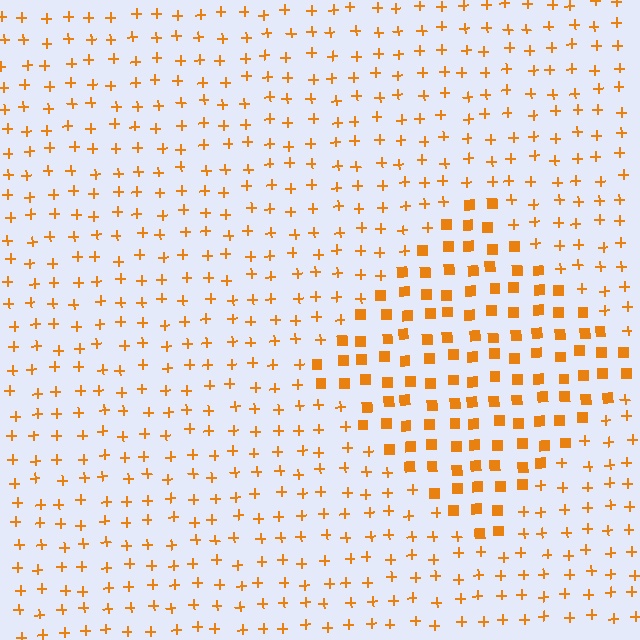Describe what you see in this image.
The image is filled with small orange elements arranged in a uniform grid. A diamond-shaped region contains squares, while the surrounding area contains plus signs. The boundary is defined purely by the change in element shape.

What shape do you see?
I see a diamond.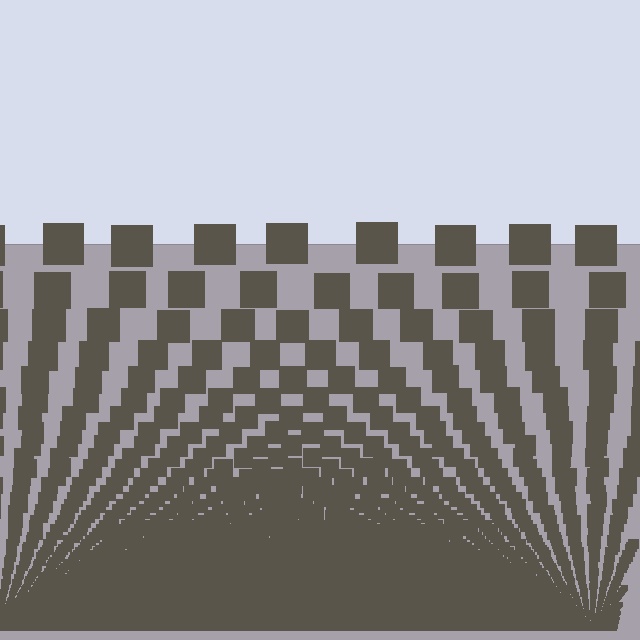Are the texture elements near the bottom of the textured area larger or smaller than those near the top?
Smaller. The gradient is inverted — elements near the bottom are smaller and denser.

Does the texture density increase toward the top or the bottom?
Density increases toward the bottom.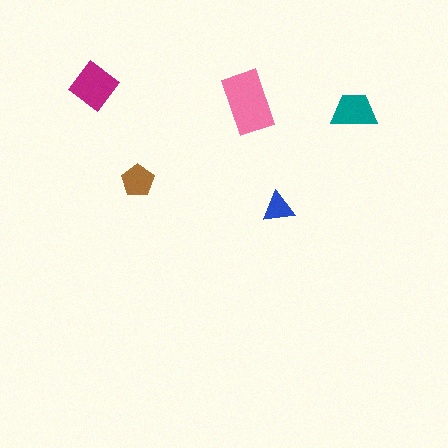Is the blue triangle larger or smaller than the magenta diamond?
Smaller.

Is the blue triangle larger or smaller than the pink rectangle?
Smaller.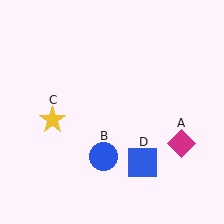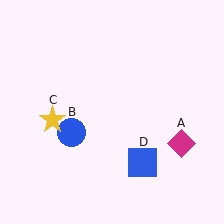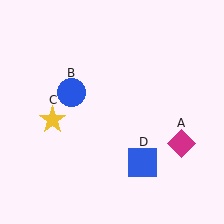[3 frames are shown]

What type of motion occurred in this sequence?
The blue circle (object B) rotated clockwise around the center of the scene.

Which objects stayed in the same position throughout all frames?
Magenta diamond (object A) and yellow star (object C) and blue square (object D) remained stationary.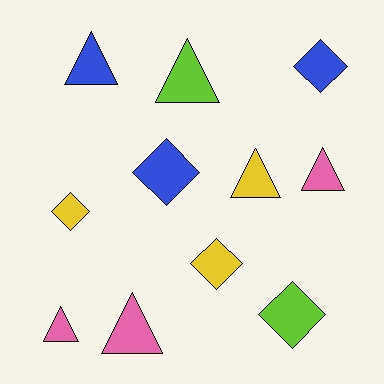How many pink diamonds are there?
There are no pink diamonds.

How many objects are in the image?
There are 11 objects.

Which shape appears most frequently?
Triangle, with 6 objects.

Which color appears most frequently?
Yellow, with 3 objects.